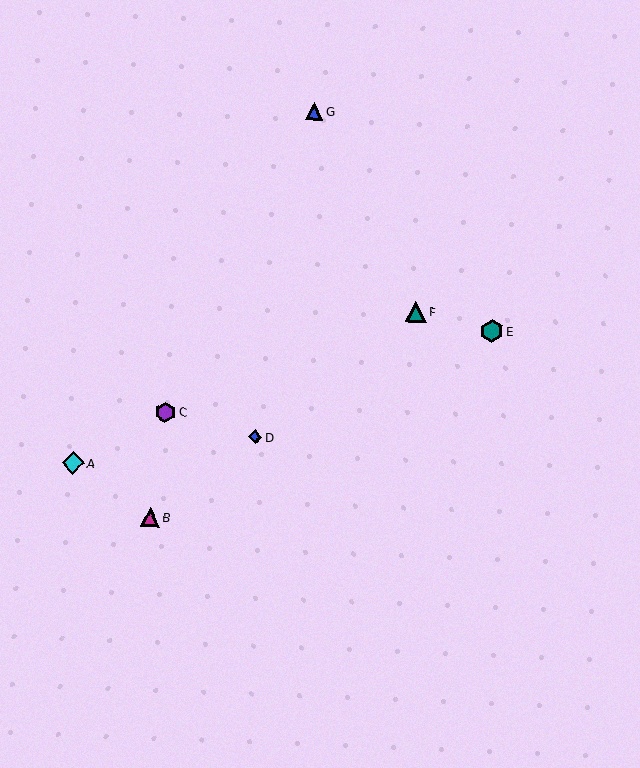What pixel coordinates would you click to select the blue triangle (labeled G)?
Click at (314, 111) to select the blue triangle G.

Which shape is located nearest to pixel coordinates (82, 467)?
The cyan diamond (labeled A) at (73, 463) is nearest to that location.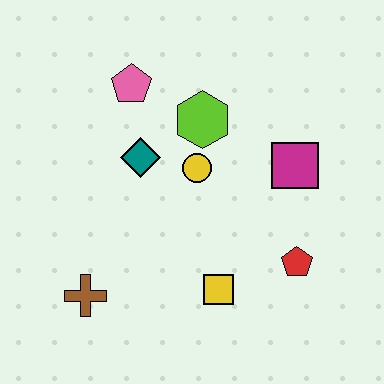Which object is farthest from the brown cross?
The magenta square is farthest from the brown cross.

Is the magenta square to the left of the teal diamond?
No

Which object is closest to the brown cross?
The yellow square is closest to the brown cross.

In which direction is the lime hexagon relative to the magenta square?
The lime hexagon is to the left of the magenta square.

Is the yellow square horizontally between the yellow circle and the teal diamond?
No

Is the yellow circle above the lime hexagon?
No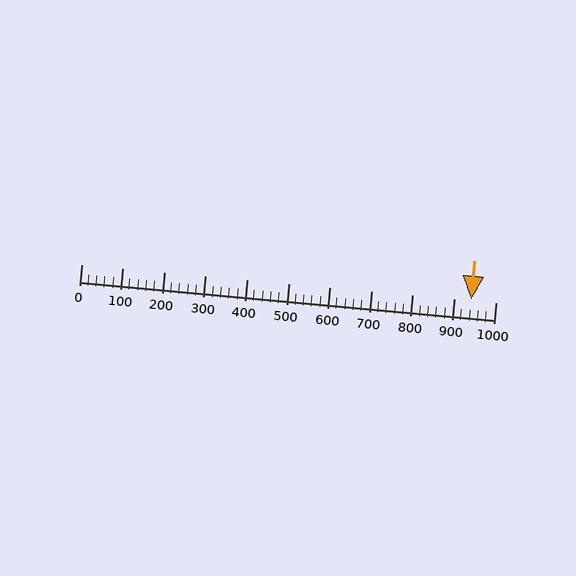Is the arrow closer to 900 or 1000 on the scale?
The arrow is closer to 900.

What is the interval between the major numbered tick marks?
The major tick marks are spaced 100 units apart.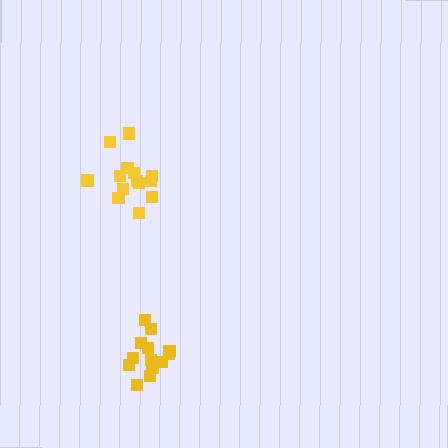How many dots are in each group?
Group 1: 14 dots, Group 2: 13 dots (27 total).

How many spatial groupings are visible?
There are 2 spatial groupings.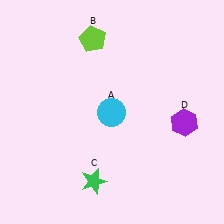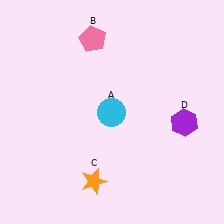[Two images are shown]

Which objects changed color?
B changed from lime to pink. C changed from green to orange.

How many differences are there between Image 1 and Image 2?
There are 2 differences between the two images.